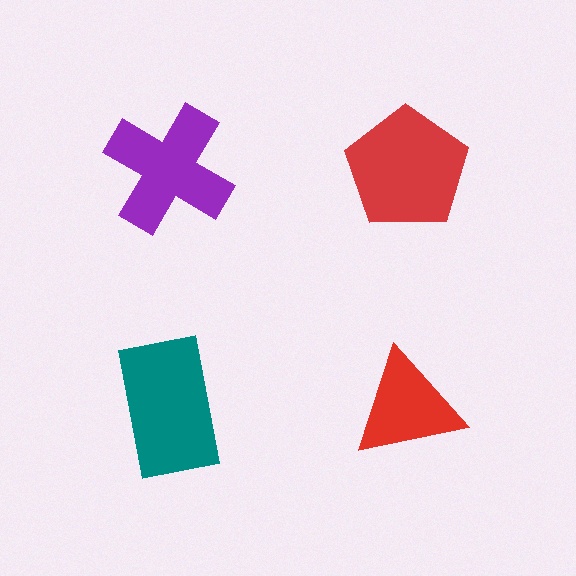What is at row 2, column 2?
A red triangle.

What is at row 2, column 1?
A teal rectangle.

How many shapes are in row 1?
2 shapes.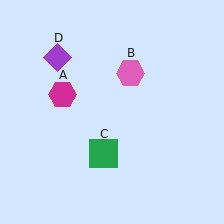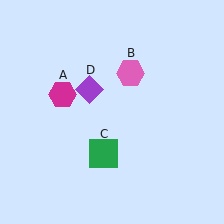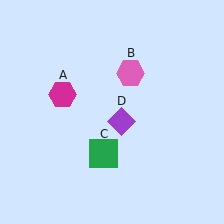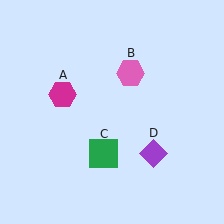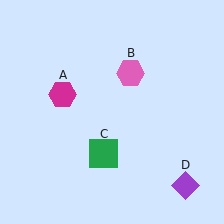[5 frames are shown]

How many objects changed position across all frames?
1 object changed position: purple diamond (object D).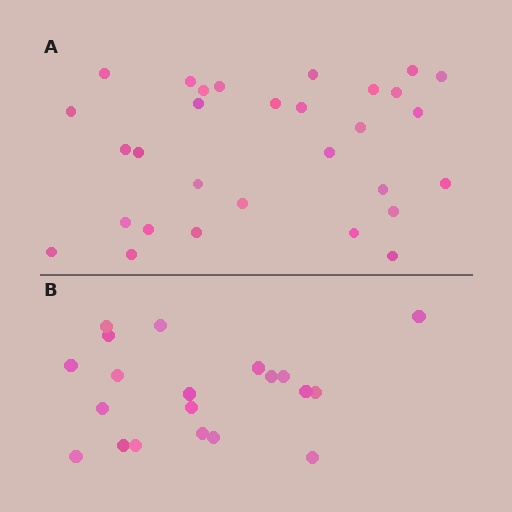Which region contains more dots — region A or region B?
Region A (the top region) has more dots.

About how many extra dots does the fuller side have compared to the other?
Region A has roughly 10 or so more dots than region B.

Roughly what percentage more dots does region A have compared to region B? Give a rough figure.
About 50% more.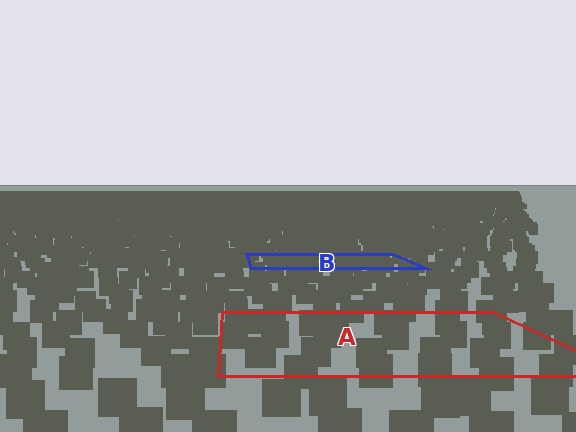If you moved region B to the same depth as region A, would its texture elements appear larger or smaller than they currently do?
They would appear larger. At a closer depth, the same texture elements are projected at a bigger on-screen size.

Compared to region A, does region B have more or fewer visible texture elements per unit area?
Region B has more texture elements per unit area — they are packed more densely because it is farther away.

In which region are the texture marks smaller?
The texture marks are smaller in region B, because it is farther away.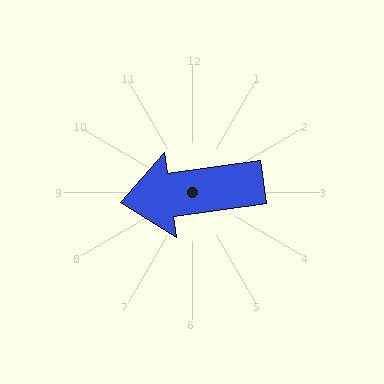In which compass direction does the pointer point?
West.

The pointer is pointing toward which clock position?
Roughly 9 o'clock.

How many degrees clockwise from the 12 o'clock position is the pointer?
Approximately 262 degrees.